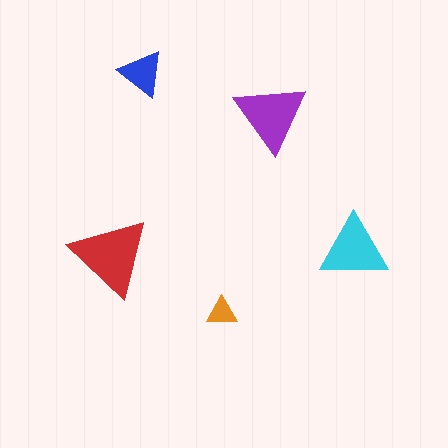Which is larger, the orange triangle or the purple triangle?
The purple one.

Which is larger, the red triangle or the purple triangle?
The red one.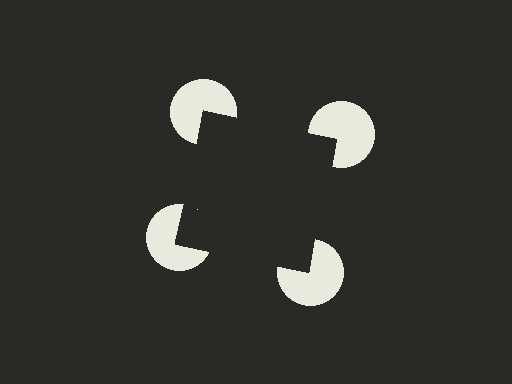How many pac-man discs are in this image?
There are 4 — one at each vertex of the illusory square.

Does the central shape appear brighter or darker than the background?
It typically appears slightly darker than the background, even though no actual brightness change is drawn.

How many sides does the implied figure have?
4 sides.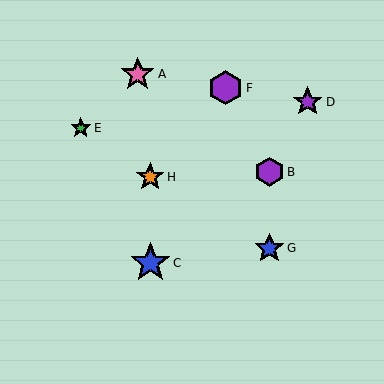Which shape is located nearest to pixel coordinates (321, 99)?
The purple star (labeled D) at (308, 102) is nearest to that location.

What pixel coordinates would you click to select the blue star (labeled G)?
Click at (269, 248) to select the blue star G.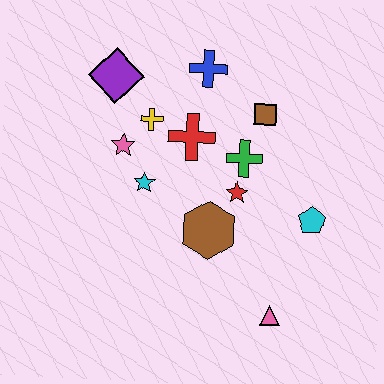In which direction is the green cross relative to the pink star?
The green cross is to the right of the pink star.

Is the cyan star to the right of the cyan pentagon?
No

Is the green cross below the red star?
No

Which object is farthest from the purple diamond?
The pink triangle is farthest from the purple diamond.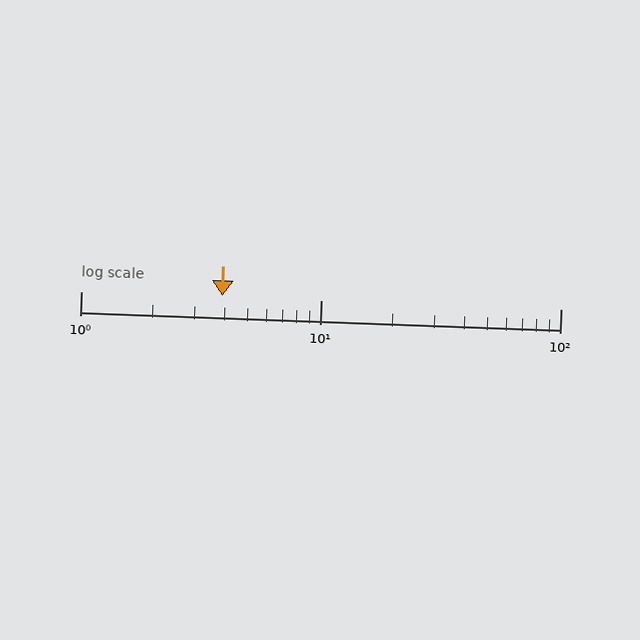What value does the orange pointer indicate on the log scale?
The pointer indicates approximately 3.9.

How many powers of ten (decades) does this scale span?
The scale spans 2 decades, from 1 to 100.